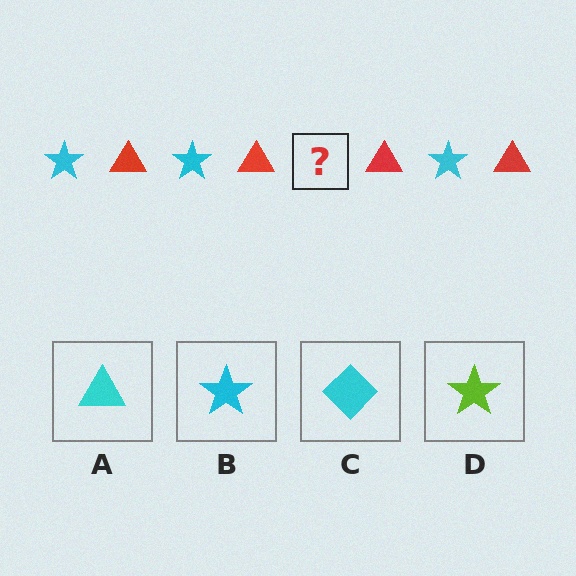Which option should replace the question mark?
Option B.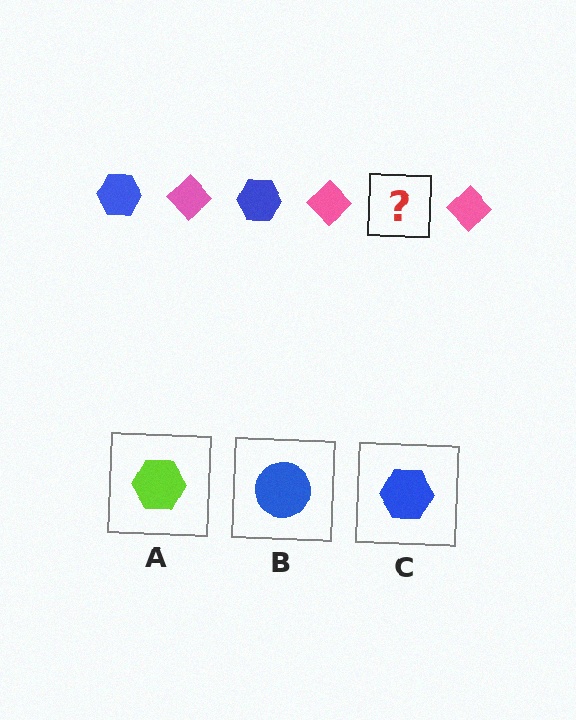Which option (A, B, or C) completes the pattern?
C.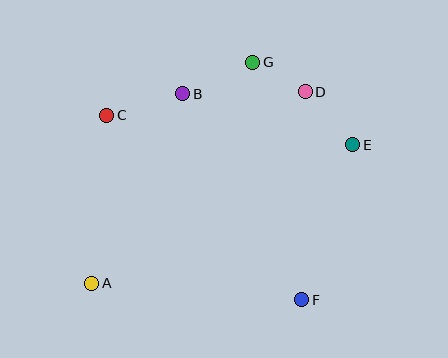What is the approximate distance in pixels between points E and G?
The distance between E and G is approximately 130 pixels.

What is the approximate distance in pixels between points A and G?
The distance between A and G is approximately 273 pixels.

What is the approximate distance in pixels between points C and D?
The distance between C and D is approximately 200 pixels.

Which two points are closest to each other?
Points D and G are closest to each other.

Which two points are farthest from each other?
Points A and E are farthest from each other.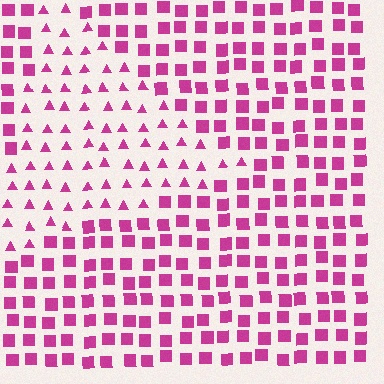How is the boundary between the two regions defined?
The boundary is defined by a change in element shape: triangles inside vs. squares outside. All elements share the same color and spacing.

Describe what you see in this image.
The image is filled with small magenta elements arranged in a uniform grid. A triangle-shaped region contains triangles, while the surrounding area contains squares. The boundary is defined purely by the change in element shape.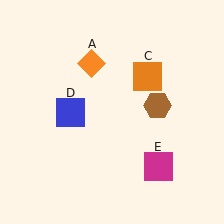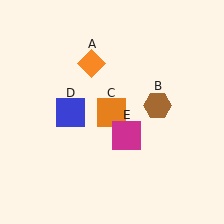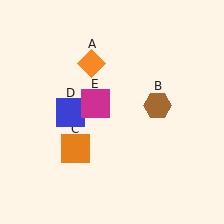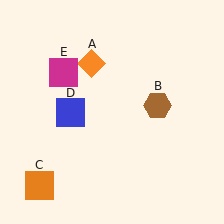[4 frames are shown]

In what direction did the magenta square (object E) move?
The magenta square (object E) moved up and to the left.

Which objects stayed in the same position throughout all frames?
Orange diamond (object A) and brown hexagon (object B) and blue square (object D) remained stationary.